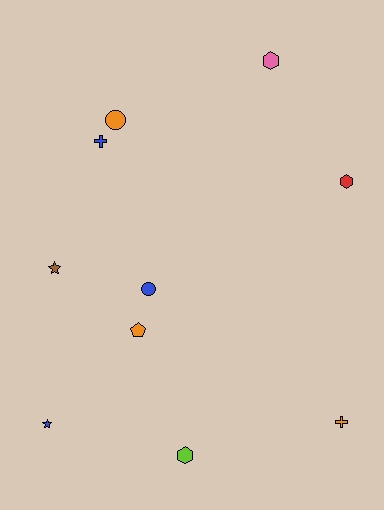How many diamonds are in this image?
There are no diamonds.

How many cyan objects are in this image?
There are no cyan objects.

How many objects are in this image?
There are 10 objects.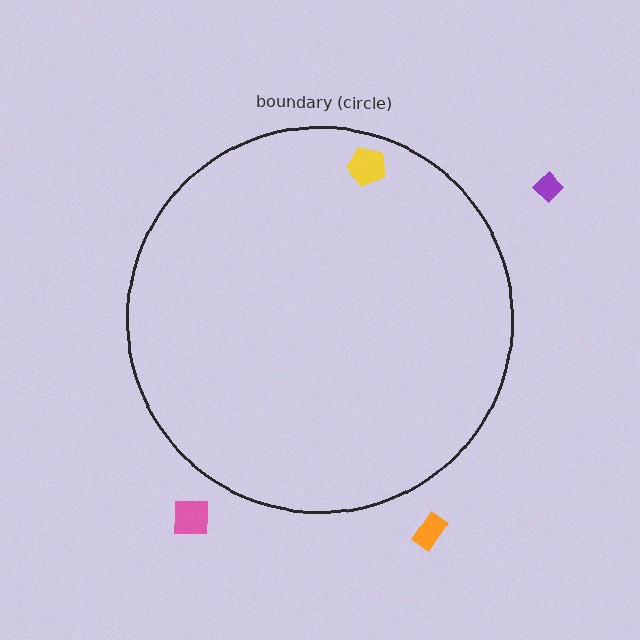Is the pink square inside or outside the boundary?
Outside.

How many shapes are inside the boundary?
1 inside, 3 outside.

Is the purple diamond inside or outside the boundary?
Outside.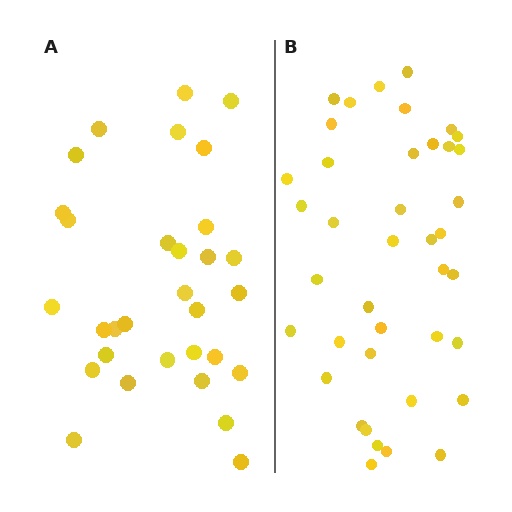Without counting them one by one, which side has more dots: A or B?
Region B (the right region) has more dots.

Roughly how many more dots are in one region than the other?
Region B has roughly 8 or so more dots than region A.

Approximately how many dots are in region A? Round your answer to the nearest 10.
About 30 dots. (The exact count is 31, which rounds to 30.)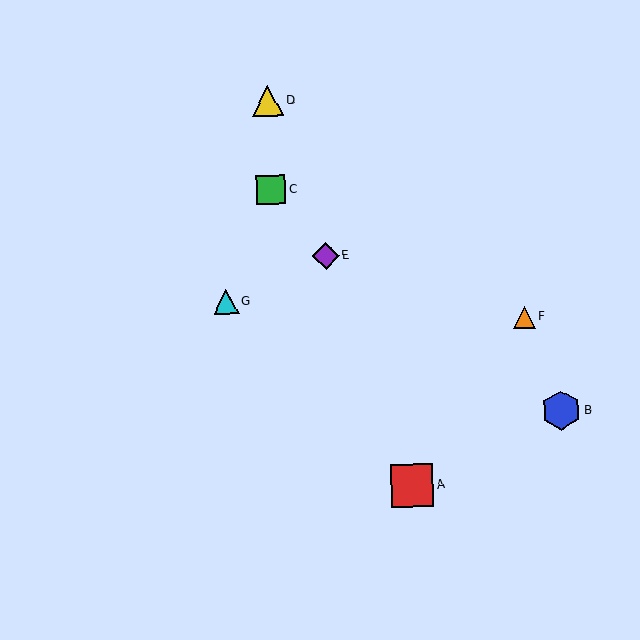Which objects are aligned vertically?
Objects C, D are aligned vertically.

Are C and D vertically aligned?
Yes, both are at x≈271.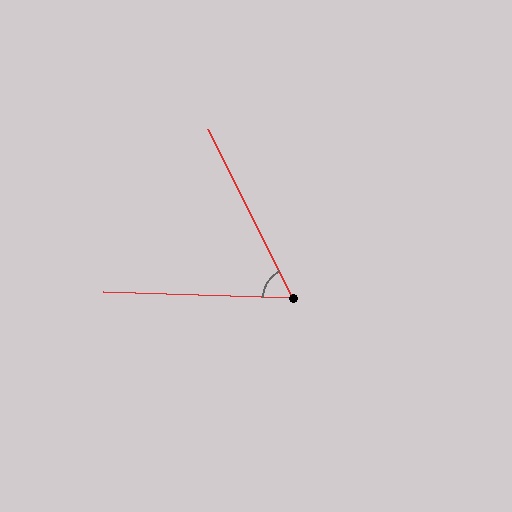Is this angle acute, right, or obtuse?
It is acute.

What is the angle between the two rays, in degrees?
Approximately 61 degrees.